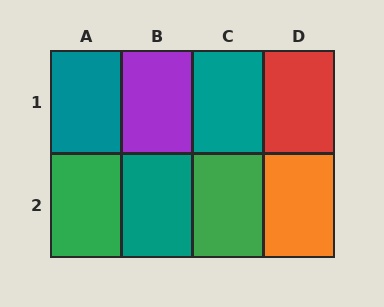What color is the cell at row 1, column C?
Teal.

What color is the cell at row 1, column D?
Red.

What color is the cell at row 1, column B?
Purple.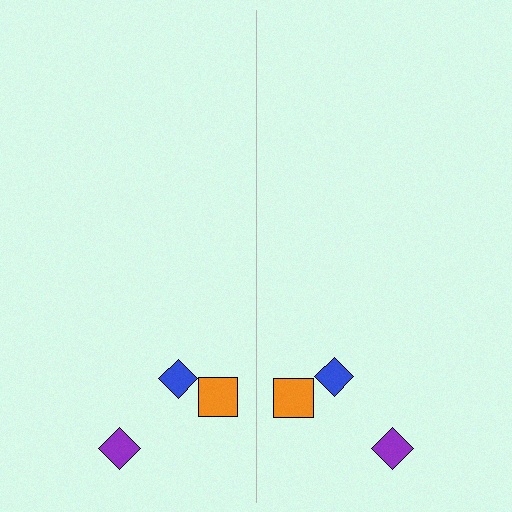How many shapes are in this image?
There are 6 shapes in this image.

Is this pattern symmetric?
Yes, this pattern has bilateral (reflection) symmetry.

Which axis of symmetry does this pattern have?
The pattern has a vertical axis of symmetry running through the center of the image.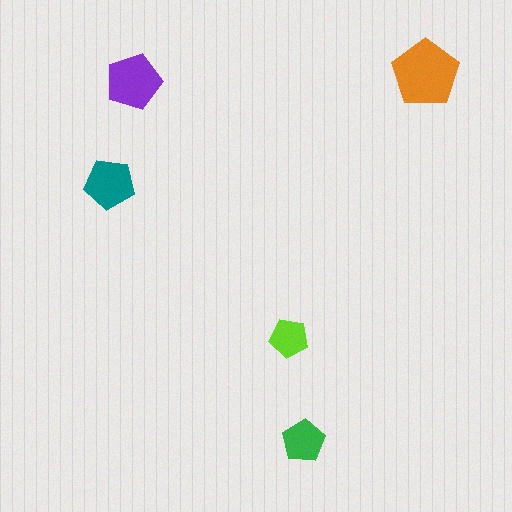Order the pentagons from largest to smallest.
the orange one, the purple one, the teal one, the green one, the lime one.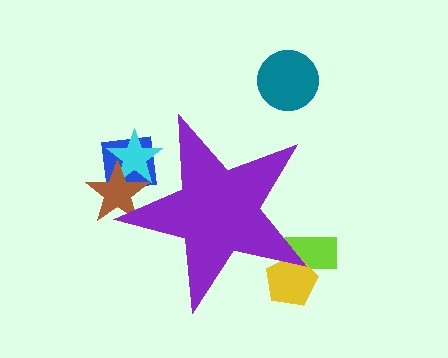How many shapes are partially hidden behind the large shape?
5 shapes are partially hidden.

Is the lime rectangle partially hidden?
Yes, the lime rectangle is partially hidden behind the purple star.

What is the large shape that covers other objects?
A purple star.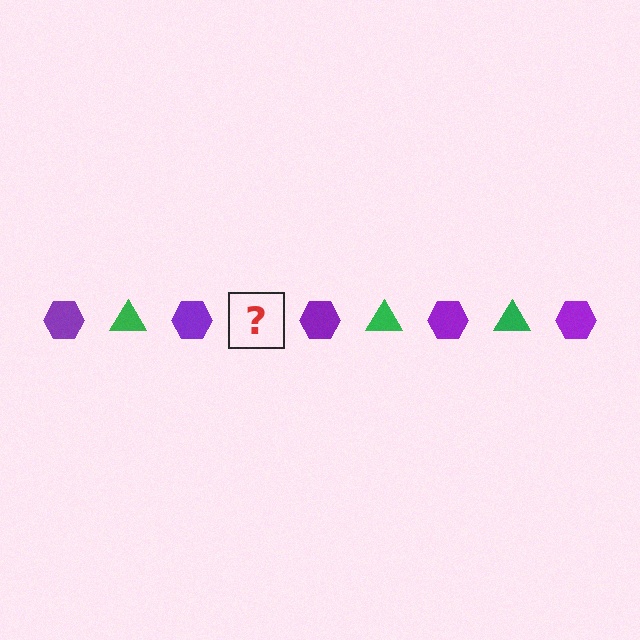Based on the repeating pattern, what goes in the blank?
The blank should be a green triangle.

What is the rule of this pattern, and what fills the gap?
The rule is that the pattern alternates between purple hexagon and green triangle. The gap should be filled with a green triangle.